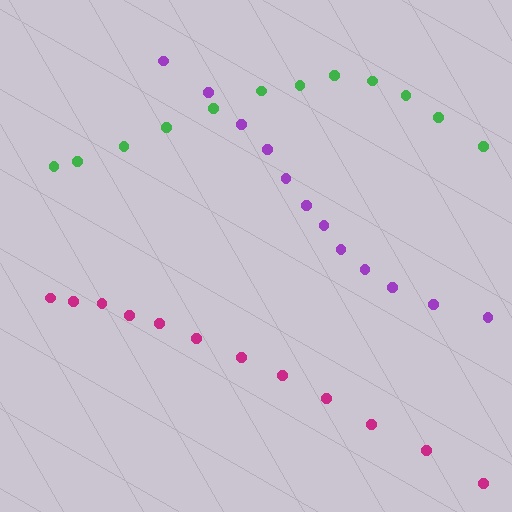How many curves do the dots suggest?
There are 3 distinct paths.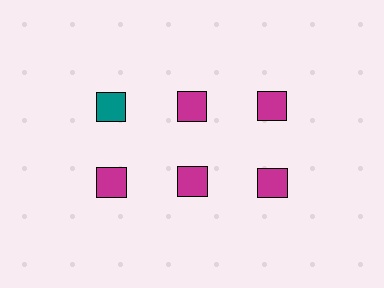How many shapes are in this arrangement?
There are 6 shapes arranged in a grid pattern.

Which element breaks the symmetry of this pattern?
The teal square in the top row, leftmost column breaks the symmetry. All other shapes are magenta squares.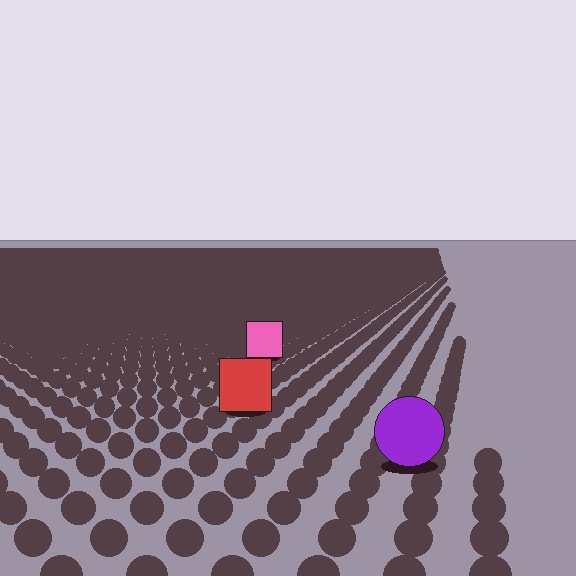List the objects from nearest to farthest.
From nearest to farthest: the purple circle, the red square, the pink square.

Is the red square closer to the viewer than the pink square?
Yes. The red square is closer — you can tell from the texture gradient: the ground texture is coarser near it.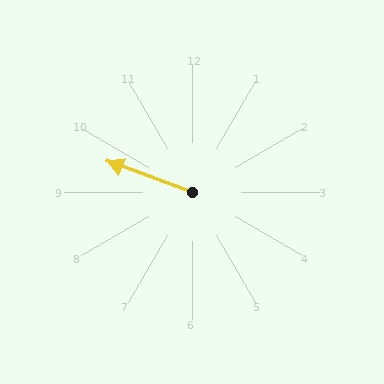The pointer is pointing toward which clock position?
Roughly 10 o'clock.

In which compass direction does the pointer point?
West.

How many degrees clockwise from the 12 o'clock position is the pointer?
Approximately 290 degrees.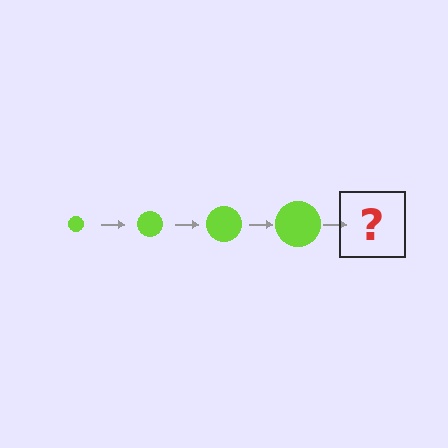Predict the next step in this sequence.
The next step is a lime circle, larger than the previous one.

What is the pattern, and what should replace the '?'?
The pattern is that the circle gets progressively larger each step. The '?' should be a lime circle, larger than the previous one.